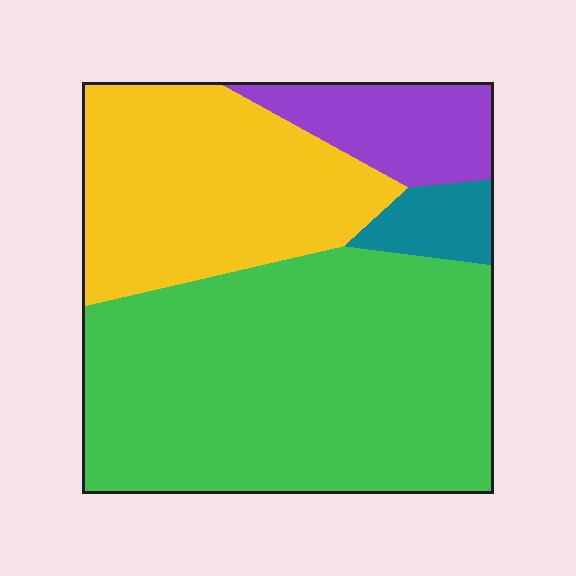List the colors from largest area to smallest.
From largest to smallest: green, yellow, purple, teal.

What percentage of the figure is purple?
Purple takes up about one tenth (1/10) of the figure.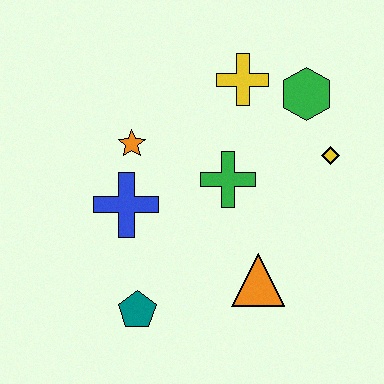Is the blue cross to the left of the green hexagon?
Yes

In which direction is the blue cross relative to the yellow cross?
The blue cross is below the yellow cross.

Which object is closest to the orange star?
The blue cross is closest to the orange star.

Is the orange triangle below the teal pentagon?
No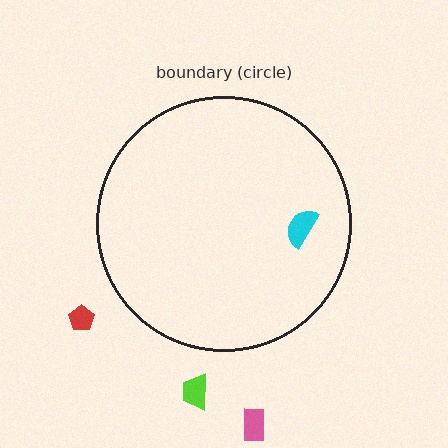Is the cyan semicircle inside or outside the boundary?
Inside.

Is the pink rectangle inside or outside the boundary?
Outside.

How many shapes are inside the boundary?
1 inside, 3 outside.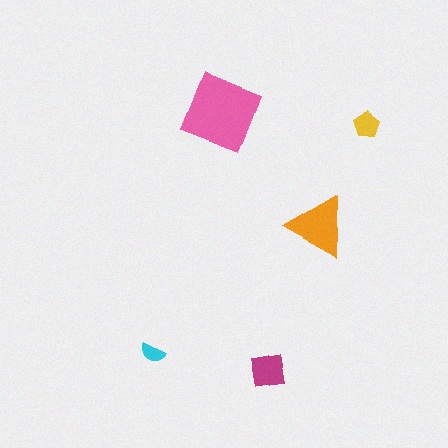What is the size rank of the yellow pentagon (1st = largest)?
4th.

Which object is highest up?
The pink diamond is topmost.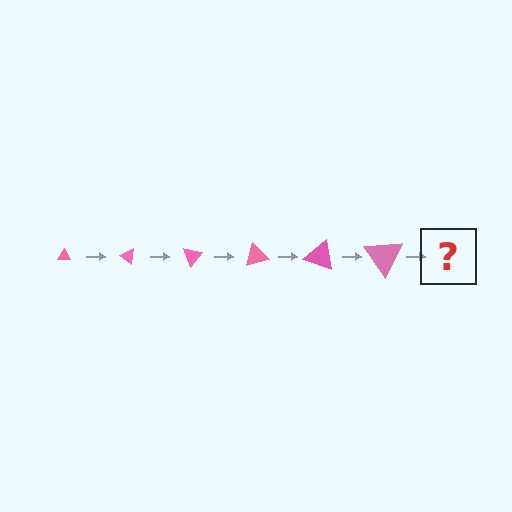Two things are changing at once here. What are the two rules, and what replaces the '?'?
The two rules are that the triangle grows larger each step and it rotates 35 degrees each step. The '?' should be a triangle, larger than the previous one and rotated 210 degrees from the start.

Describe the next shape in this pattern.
It should be a triangle, larger than the previous one and rotated 210 degrees from the start.